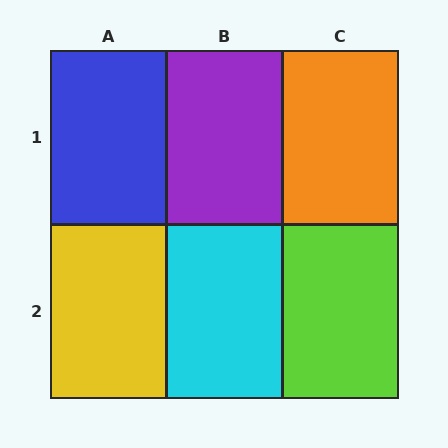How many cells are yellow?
1 cell is yellow.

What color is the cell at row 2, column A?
Yellow.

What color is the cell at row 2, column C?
Lime.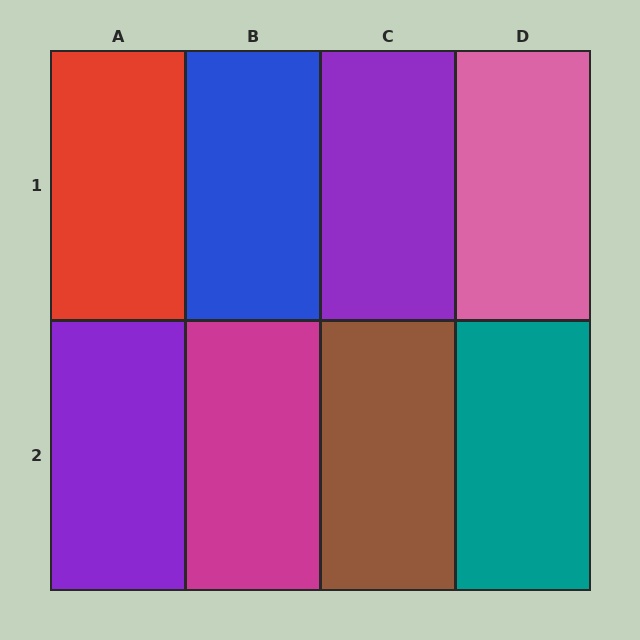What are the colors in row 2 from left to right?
Purple, magenta, brown, teal.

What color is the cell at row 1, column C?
Purple.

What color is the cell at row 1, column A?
Red.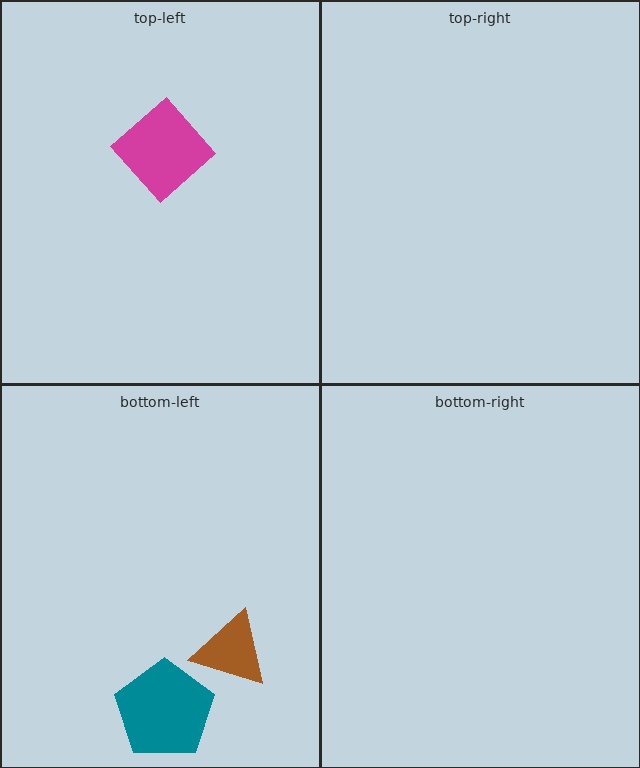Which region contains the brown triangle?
The bottom-left region.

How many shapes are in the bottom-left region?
2.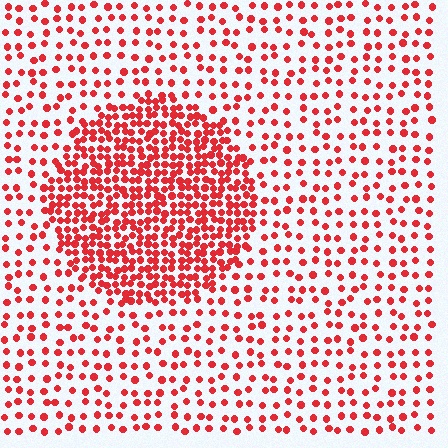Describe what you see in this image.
The image contains small red elements arranged at two different densities. A circle-shaped region is visible where the elements are more densely packed than the surrounding area.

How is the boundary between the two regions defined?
The boundary is defined by a change in element density (approximately 2.6x ratio). All elements are the same color, size, and shape.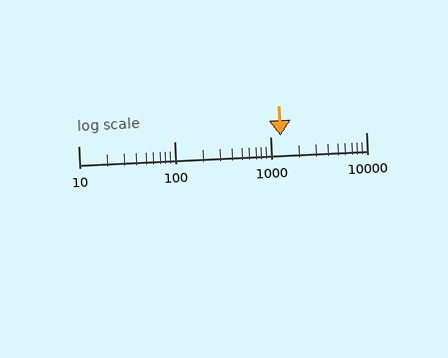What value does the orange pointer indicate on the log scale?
The pointer indicates approximately 1300.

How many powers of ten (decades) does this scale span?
The scale spans 3 decades, from 10 to 10000.